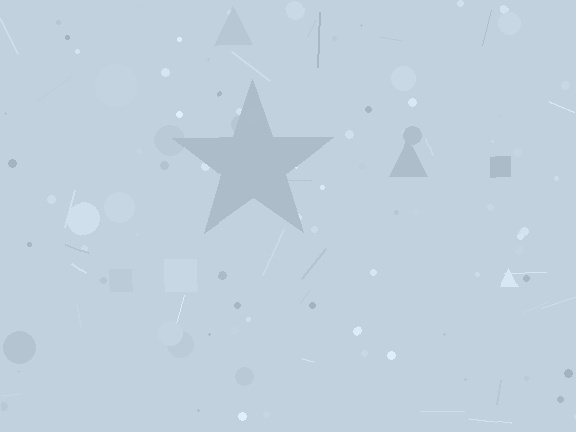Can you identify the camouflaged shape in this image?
The camouflaged shape is a star.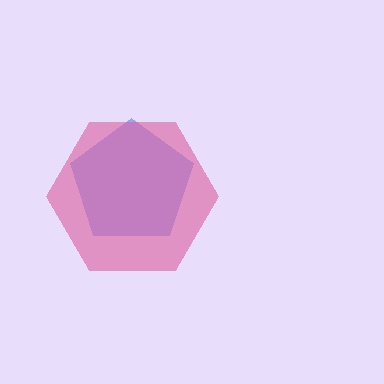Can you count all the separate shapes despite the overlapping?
Yes, there are 2 separate shapes.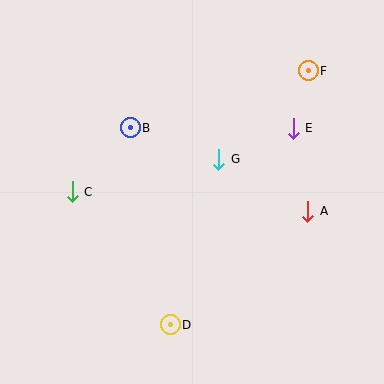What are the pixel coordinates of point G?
Point G is at (219, 159).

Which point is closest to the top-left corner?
Point B is closest to the top-left corner.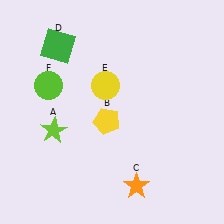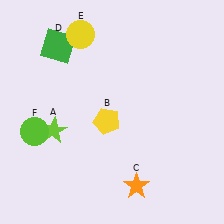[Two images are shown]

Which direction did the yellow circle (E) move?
The yellow circle (E) moved up.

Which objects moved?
The objects that moved are: the yellow circle (E), the lime circle (F).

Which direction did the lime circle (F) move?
The lime circle (F) moved down.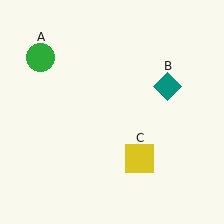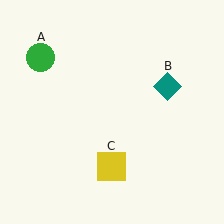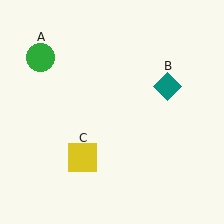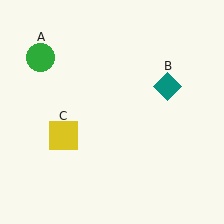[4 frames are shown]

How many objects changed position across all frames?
1 object changed position: yellow square (object C).